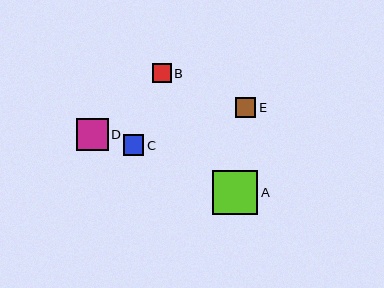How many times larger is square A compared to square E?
Square A is approximately 2.2 times the size of square E.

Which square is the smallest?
Square B is the smallest with a size of approximately 19 pixels.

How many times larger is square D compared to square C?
Square D is approximately 1.6 times the size of square C.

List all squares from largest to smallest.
From largest to smallest: A, D, C, E, B.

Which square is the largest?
Square A is the largest with a size of approximately 45 pixels.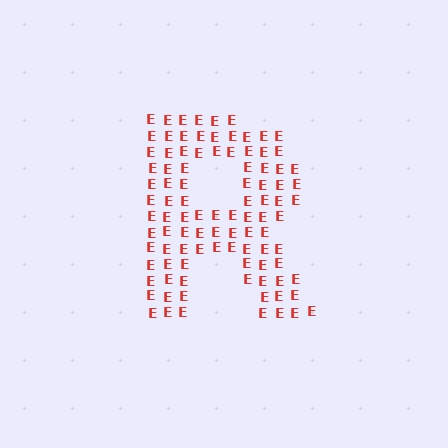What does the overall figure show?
The overall figure shows the letter R.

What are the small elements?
The small elements are letter E's.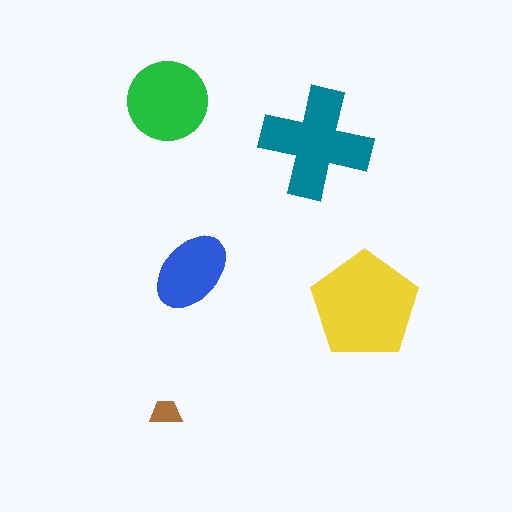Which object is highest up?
The green circle is topmost.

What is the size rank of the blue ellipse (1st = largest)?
4th.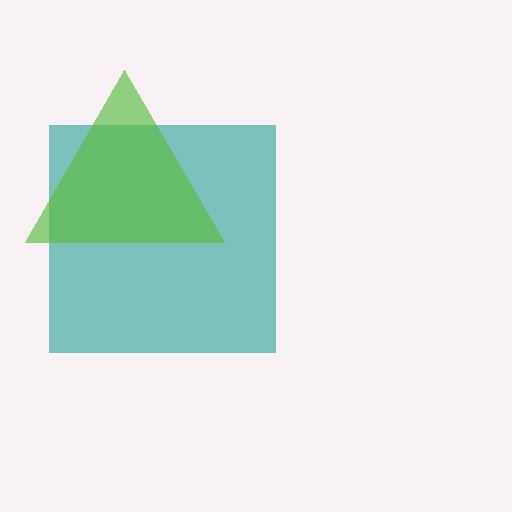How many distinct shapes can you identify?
There are 2 distinct shapes: a teal square, a lime triangle.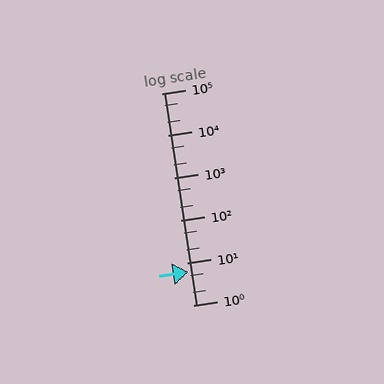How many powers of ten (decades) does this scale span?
The scale spans 5 decades, from 1 to 100000.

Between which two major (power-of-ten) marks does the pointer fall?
The pointer is between 1 and 10.